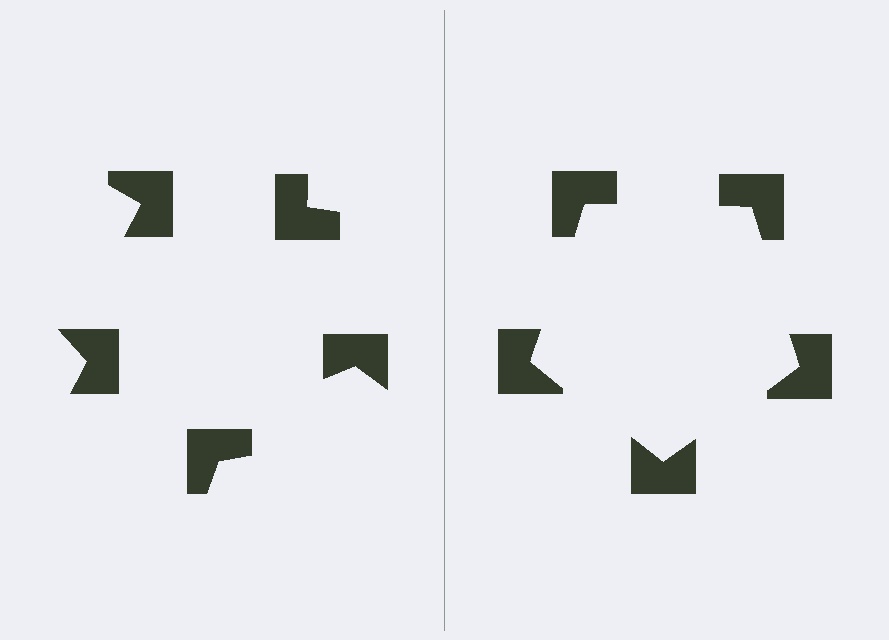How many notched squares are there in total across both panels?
10 — 5 on each side.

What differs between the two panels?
The notched squares are positioned identically on both sides; only the wedge orientations differ. On the right they align to a pentagon; on the left they are misaligned.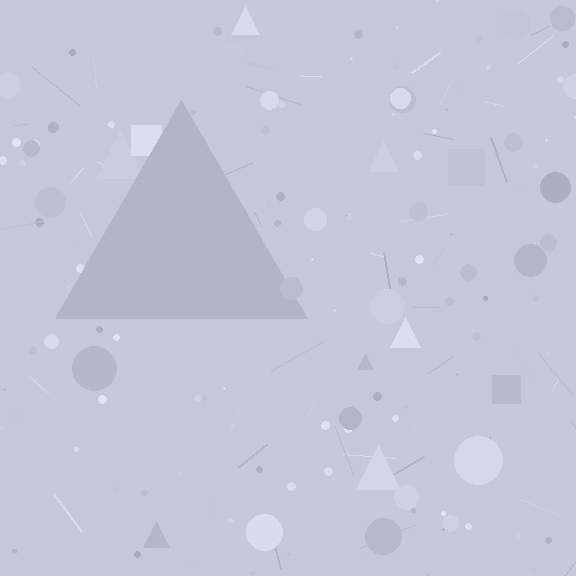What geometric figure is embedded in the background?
A triangle is embedded in the background.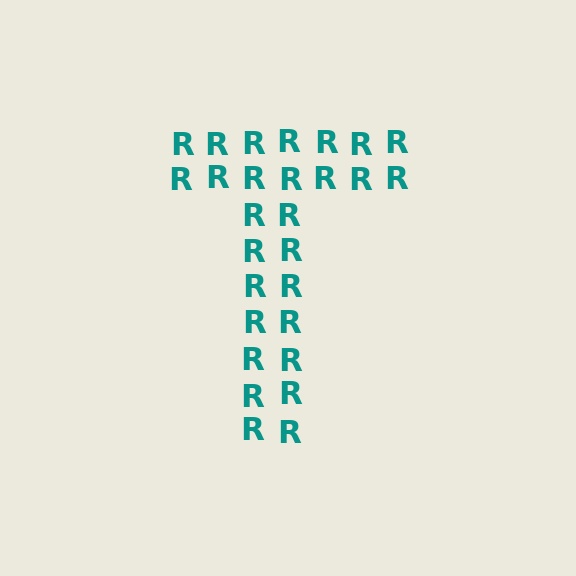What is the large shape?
The large shape is the letter T.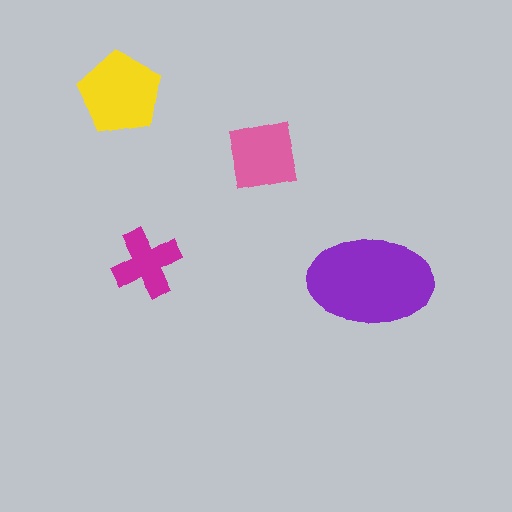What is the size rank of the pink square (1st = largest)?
3rd.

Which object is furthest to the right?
The purple ellipse is rightmost.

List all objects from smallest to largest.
The magenta cross, the pink square, the yellow pentagon, the purple ellipse.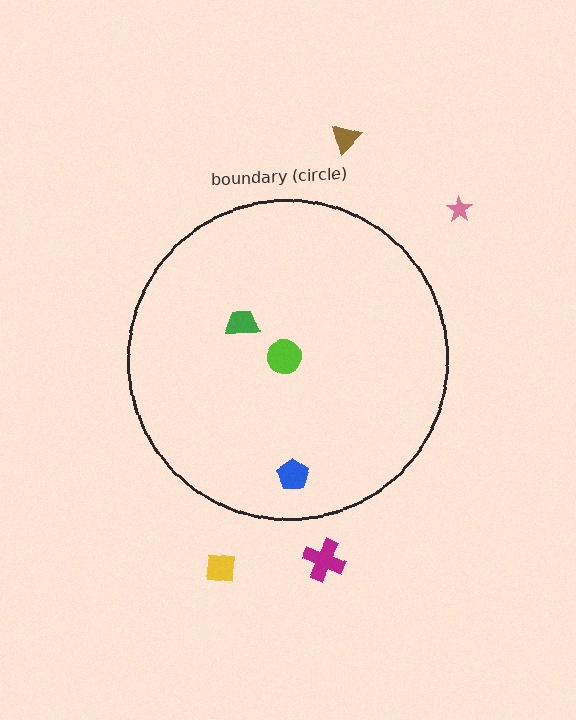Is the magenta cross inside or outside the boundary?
Outside.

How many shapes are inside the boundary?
3 inside, 4 outside.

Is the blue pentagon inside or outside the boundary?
Inside.